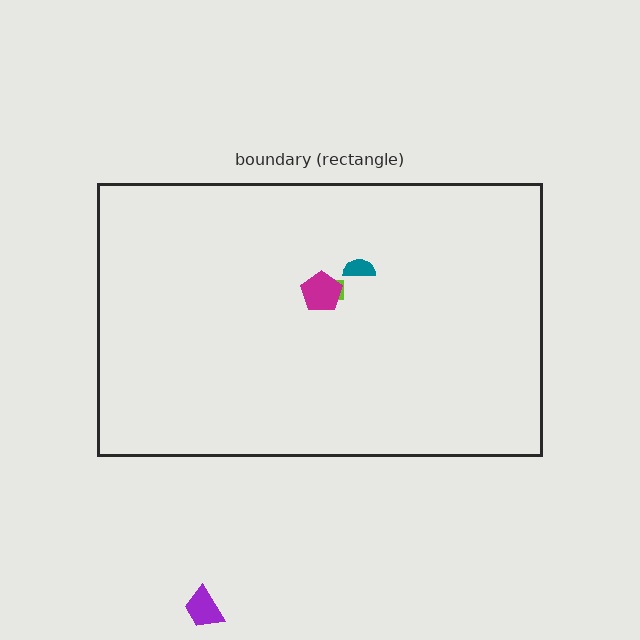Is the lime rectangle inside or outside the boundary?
Inside.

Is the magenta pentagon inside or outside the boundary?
Inside.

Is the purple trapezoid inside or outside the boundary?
Outside.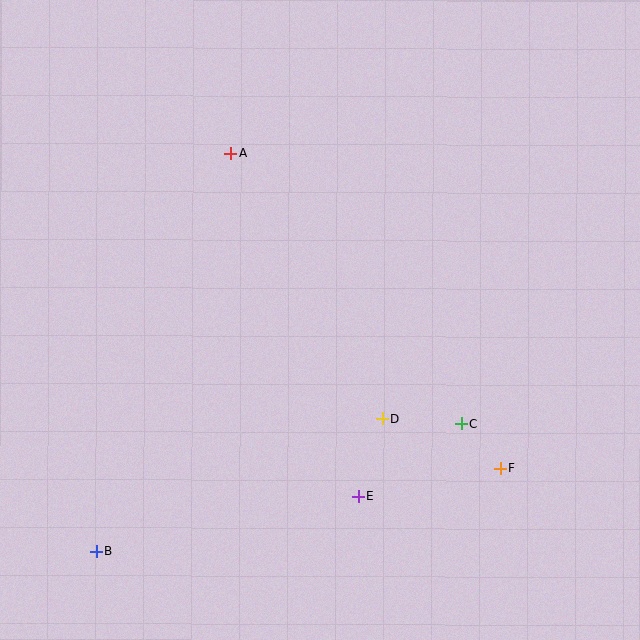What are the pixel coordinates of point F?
Point F is at (501, 468).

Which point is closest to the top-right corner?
Point A is closest to the top-right corner.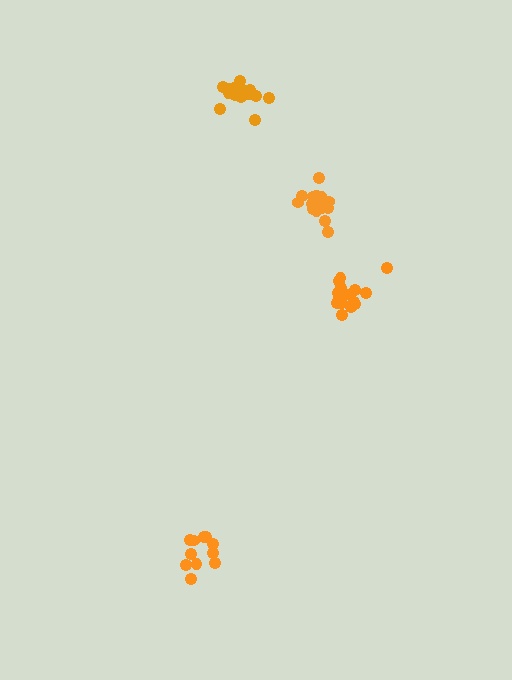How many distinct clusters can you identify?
There are 4 distinct clusters.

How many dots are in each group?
Group 1: 16 dots, Group 2: 17 dots, Group 3: 16 dots, Group 4: 11 dots (60 total).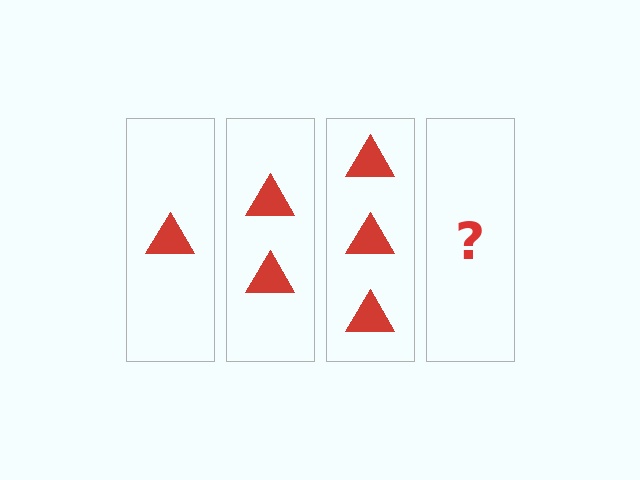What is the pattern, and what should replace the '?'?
The pattern is that each step adds one more triangle. The '?' should be 4 triangles.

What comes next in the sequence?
The next element should be 4 triangles.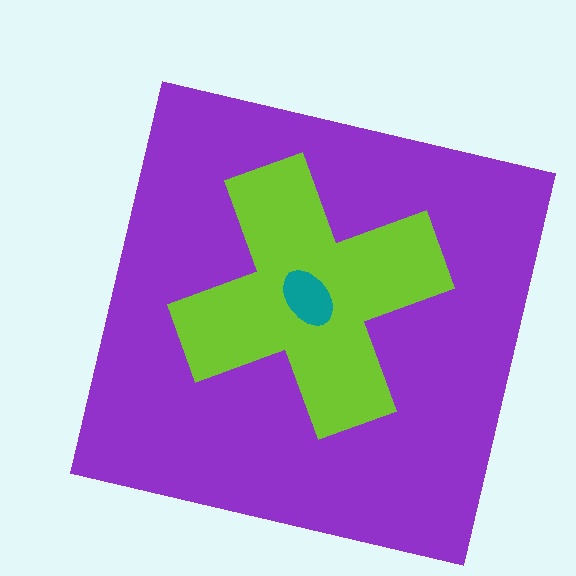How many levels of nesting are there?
3.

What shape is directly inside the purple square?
The lime cross.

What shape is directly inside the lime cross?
The teal ellipse.